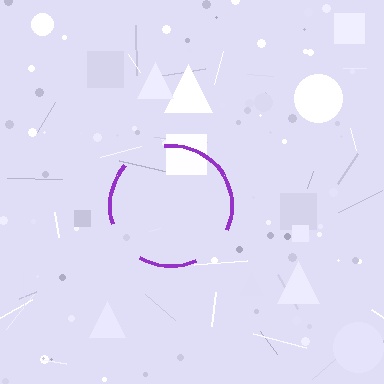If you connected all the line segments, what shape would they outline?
They would outline a circle.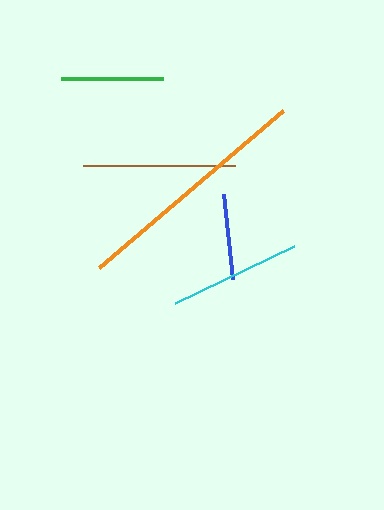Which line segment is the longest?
The orange line is the longest at approximately 242 pixels.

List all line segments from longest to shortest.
From longest to shortest: orange, brown, cyan, green, blue.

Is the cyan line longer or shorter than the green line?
The cyan line is longer than the green line.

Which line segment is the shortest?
The blue line is the shortest at approximately 85 pixels.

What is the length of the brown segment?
The brown segment is approximately 152 pixels long.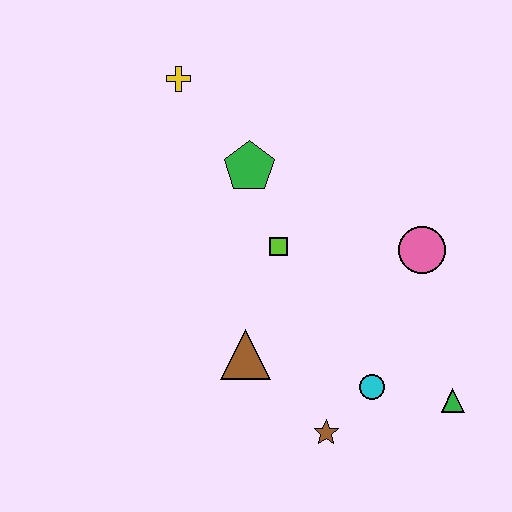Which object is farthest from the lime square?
The green triangle is farthest from the lime square.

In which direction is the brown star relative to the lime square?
The brown star is below the lime square.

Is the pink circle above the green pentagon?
No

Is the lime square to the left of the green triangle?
Yes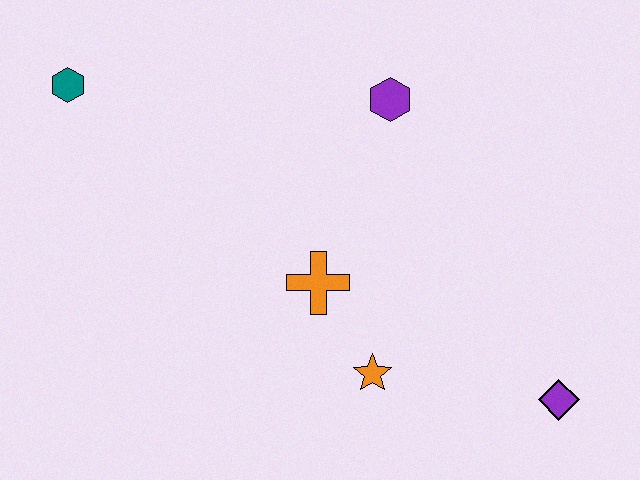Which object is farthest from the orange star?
The teal hexagon is farthest from the orange star.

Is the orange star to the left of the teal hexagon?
No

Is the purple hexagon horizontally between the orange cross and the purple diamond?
Yes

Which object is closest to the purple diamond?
The orange star is closest to the purple diamond.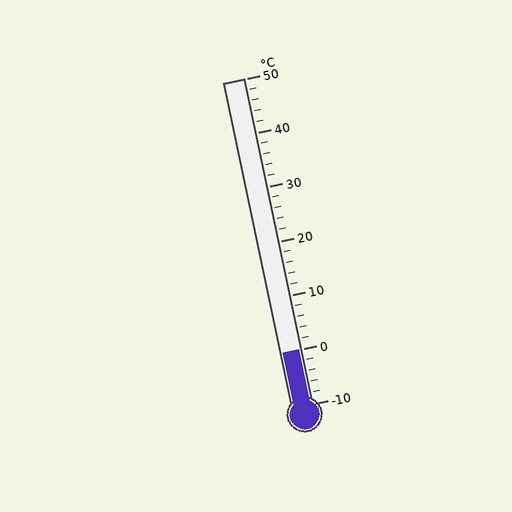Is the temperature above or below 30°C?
The temperature is below 30°C.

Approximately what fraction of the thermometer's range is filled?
The thermometer is filled to approximately 15% of its range.